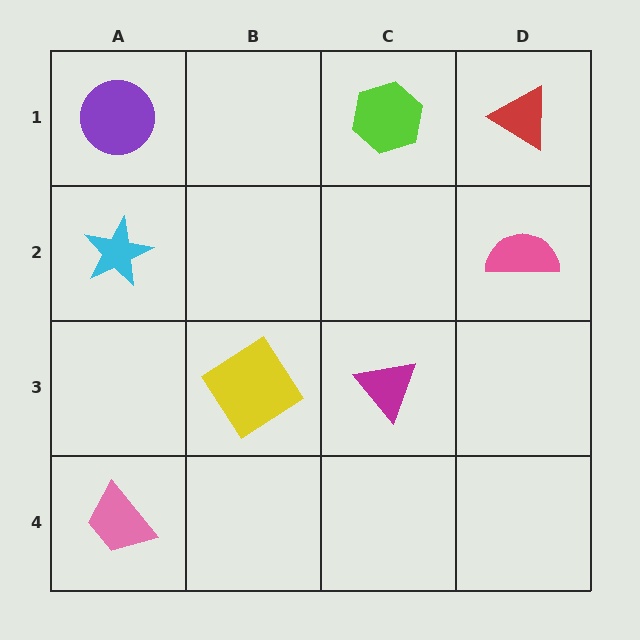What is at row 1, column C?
A lime hexagon.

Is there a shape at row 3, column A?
No, that cell is empty.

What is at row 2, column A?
A cyan star.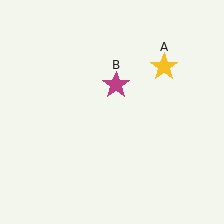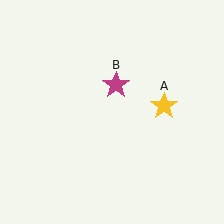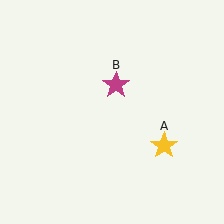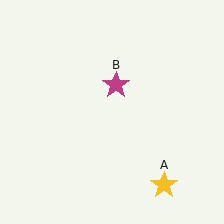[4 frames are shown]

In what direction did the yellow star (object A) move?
The yellow star (object A) moved down.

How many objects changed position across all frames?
1 object changed position: yellow star (object A).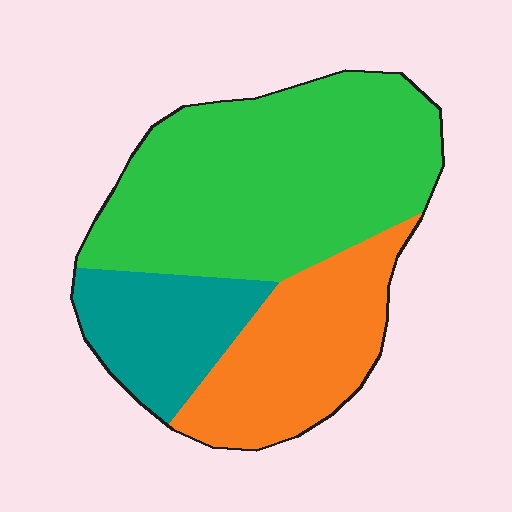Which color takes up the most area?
Green, at roughly 55%.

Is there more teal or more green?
Green.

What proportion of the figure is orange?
Orange takes up about one quarter (1/4) of the figure.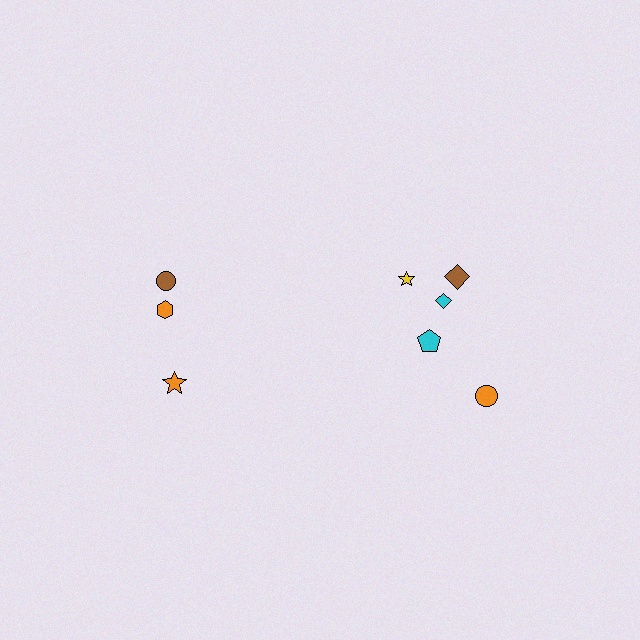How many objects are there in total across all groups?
There are 8 objects.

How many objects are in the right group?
There are 5 objects.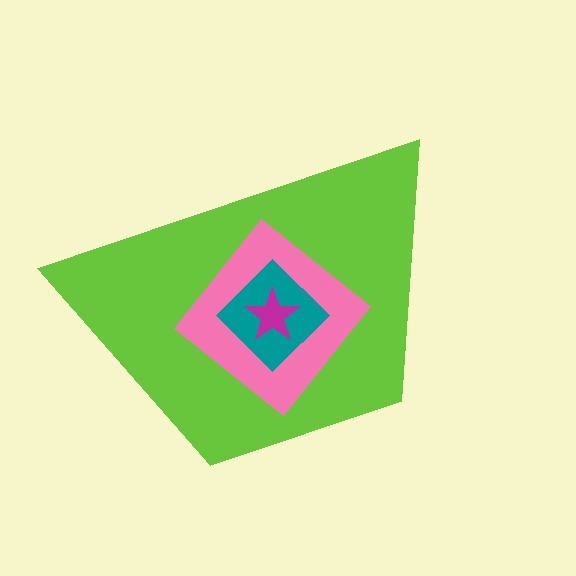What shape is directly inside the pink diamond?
The teal diamond.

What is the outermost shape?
The lime trapezoid.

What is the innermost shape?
The magenta star.